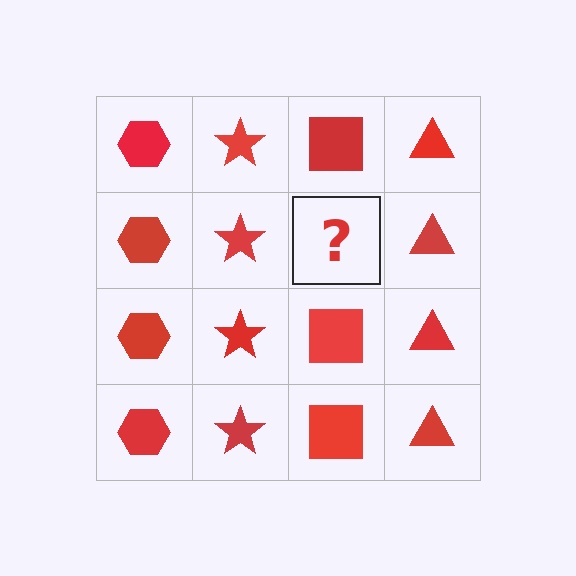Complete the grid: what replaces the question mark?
The question mark should be replaced with a red square.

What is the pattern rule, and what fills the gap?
The rule is that each column has a consistent shape. The gap should be filled with a red square.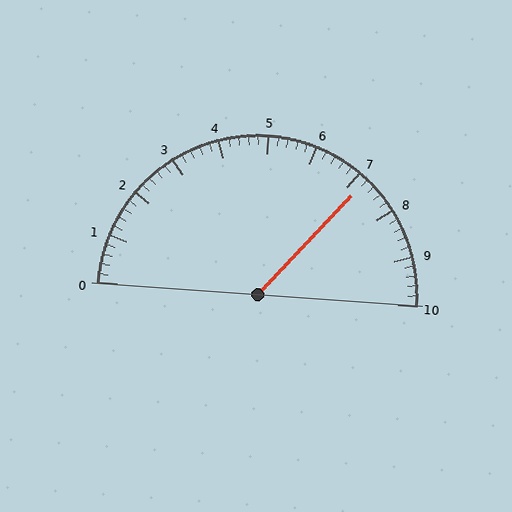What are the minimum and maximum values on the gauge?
The gauge ranges from 0 to 10.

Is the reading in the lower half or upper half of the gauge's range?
The reading is in the upper half of the range (0 to 10).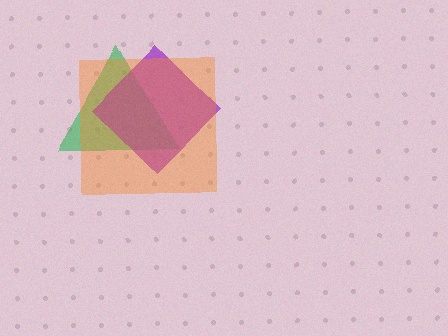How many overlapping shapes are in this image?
There are 3 overlapping shapes in the image.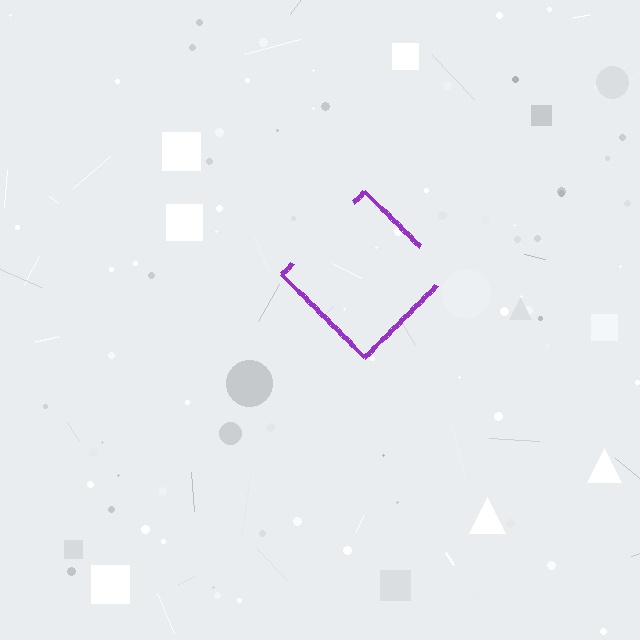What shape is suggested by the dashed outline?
The dashed outline suggests a diamond.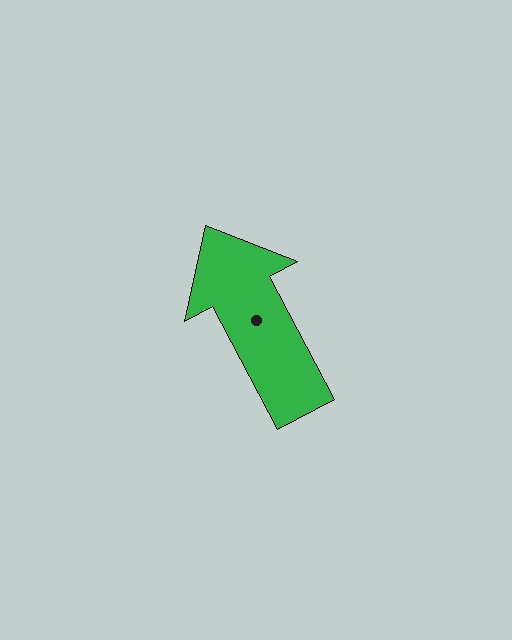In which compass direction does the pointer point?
Northwest.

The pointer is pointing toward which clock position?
Roughly 11 o'clock.